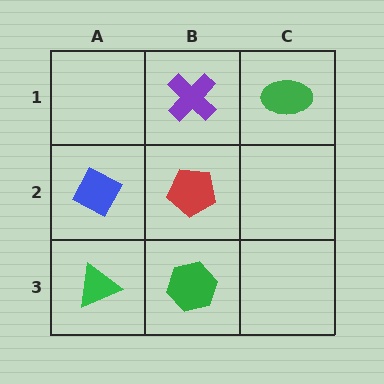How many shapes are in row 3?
2 shapes.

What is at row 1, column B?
A purple cross.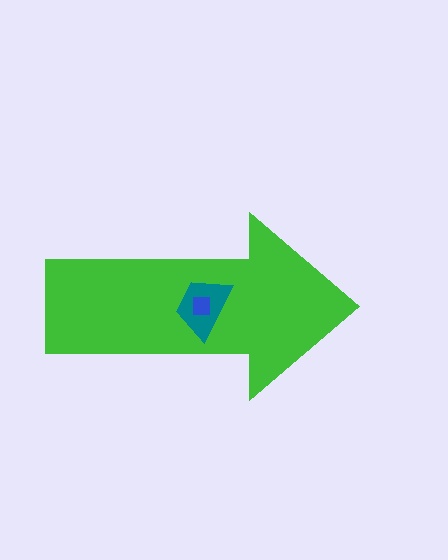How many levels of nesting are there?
3.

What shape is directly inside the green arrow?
The teal trapezoid.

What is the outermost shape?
The green arrow.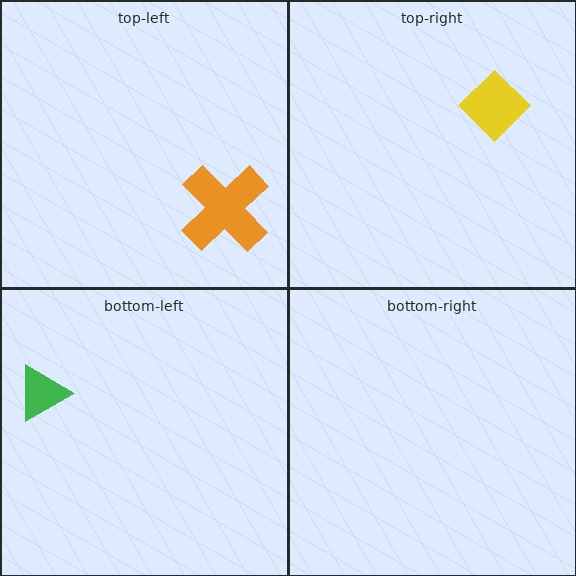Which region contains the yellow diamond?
The top-right region.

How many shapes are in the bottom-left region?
1.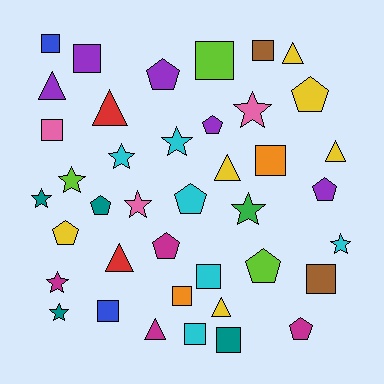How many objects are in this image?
There are 40 objects.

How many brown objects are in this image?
There are 2 brown objects.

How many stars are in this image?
There are 10 stars.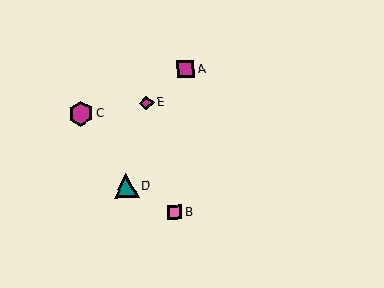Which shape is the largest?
The magenta hexagon (labeled C) is the largest.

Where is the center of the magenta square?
The center of the magenta square is at (186, 69).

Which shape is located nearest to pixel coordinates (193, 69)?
The magenta square (labeled A) at (186, 69) is nearest to that location.